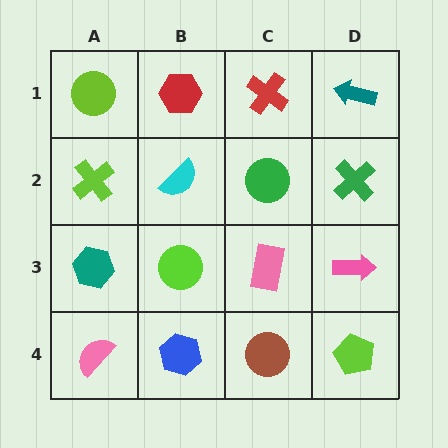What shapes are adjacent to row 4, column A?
A teal hexagon (row 3, column A), a blue hexagon (row 4, column B).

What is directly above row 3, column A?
A lime cross.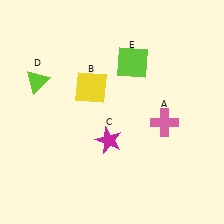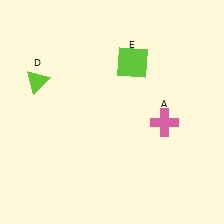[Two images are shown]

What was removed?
The yellow square (B), the magenta star (C) were removed in Image 2.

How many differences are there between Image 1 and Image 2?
There are 2 differences between the two images.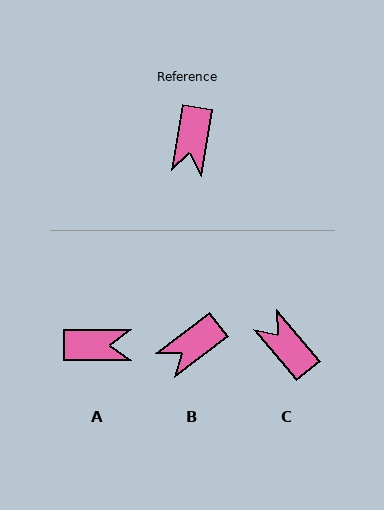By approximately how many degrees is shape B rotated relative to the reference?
Approximately 43 degrees clockwise.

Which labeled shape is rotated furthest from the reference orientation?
C, about 130 degrees away.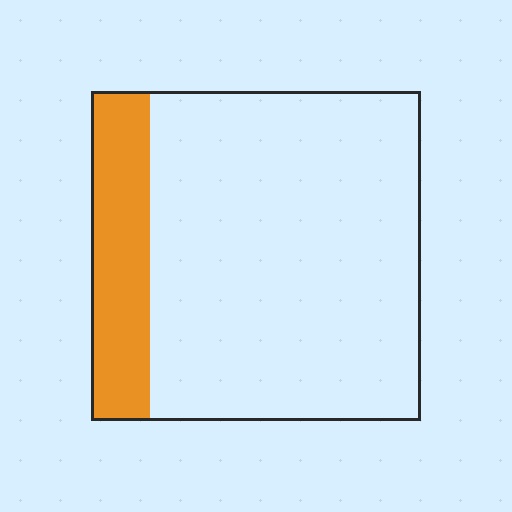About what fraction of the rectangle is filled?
About one sixth (1/6).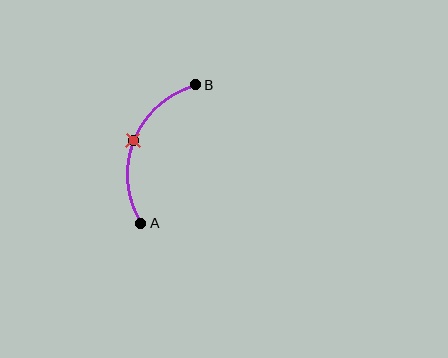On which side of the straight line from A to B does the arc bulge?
The arc bulges to the left of the straight line connecting A and B.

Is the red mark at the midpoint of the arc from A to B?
Yes. The red mark lies on the arc at equal arc-length from both A and B — it is the arc midpoint.